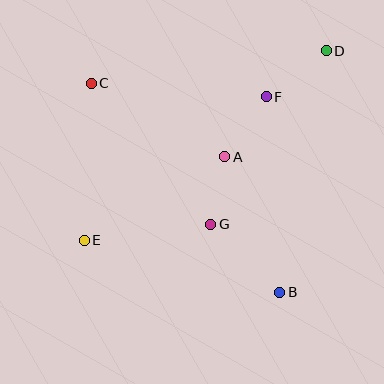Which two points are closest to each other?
Points A and G are closest to each other.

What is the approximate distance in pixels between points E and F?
The distance between E and F is approximately 231 pixels.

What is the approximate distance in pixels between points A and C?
The distance between A and C is approximately 153 pixels.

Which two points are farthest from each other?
Points D and E are farthest from each other.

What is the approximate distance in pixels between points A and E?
The distance between A and E is approximately 163 pixels.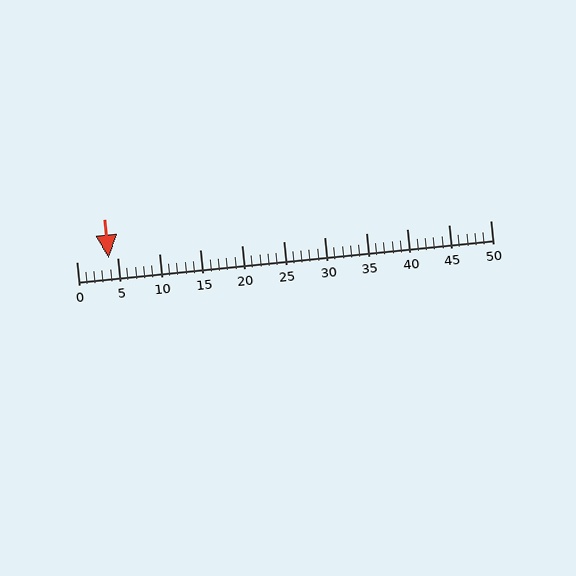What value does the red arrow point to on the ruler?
The red arrow points to approximately 4.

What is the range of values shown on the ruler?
The ruler shows values from 0 to 50.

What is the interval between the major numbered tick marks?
The major tick marks are spaced 5 units apart.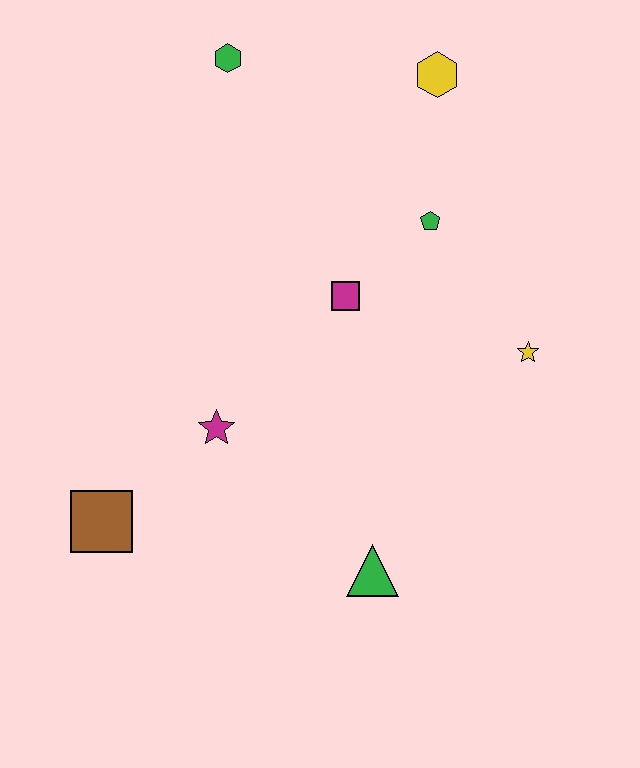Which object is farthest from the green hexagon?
The green triangle is farthest from the green hexagon.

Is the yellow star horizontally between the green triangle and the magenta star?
No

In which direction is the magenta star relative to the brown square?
The magenta star is to the right of the brown square.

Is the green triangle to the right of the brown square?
Yes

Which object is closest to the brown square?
The magenta star is closest to the brown square.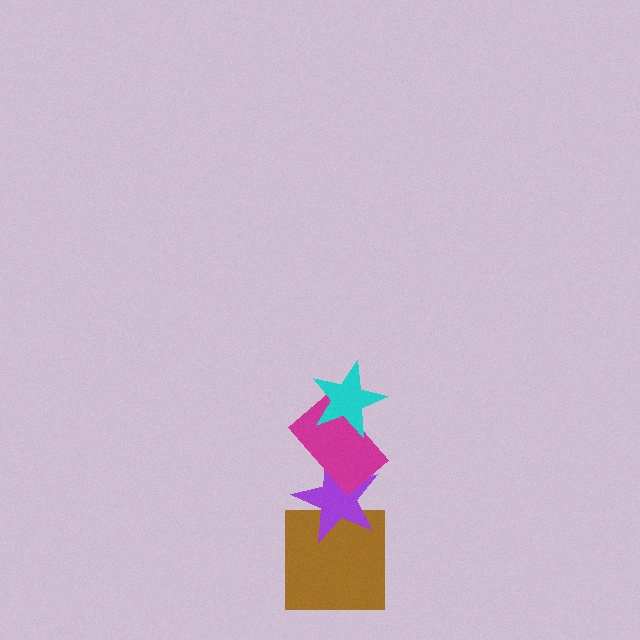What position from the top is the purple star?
The purple star is 3rd from the top.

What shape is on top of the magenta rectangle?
The cyan star is on top of the magenta rectangle.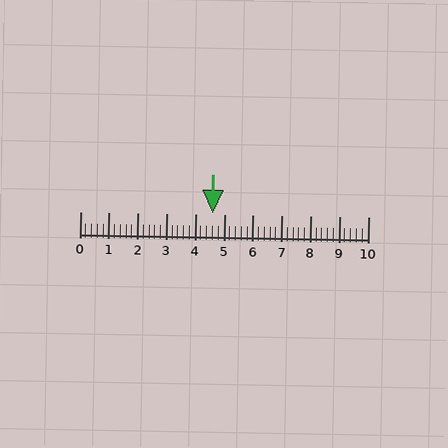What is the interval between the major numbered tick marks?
The major tick marks are spaced 1 units apart.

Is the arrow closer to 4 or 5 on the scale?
The arrow is closer to 5.